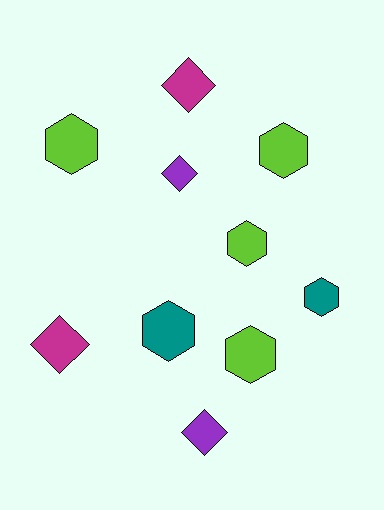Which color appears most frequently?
Lime, with 4 objects.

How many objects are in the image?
There are 10 objects.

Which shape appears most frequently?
Hexagon, with 6 objects.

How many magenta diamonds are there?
There are 2 magenta diamonds.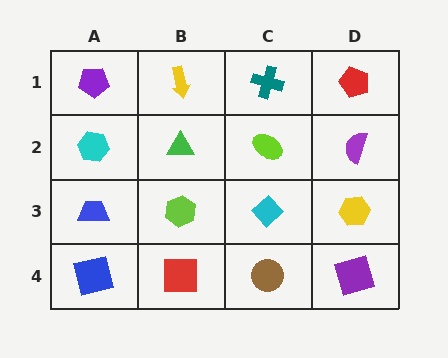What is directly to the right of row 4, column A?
A red square.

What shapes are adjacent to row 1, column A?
A cyan hexagon (row 2, column A), a yellow arrow (row 1, column B).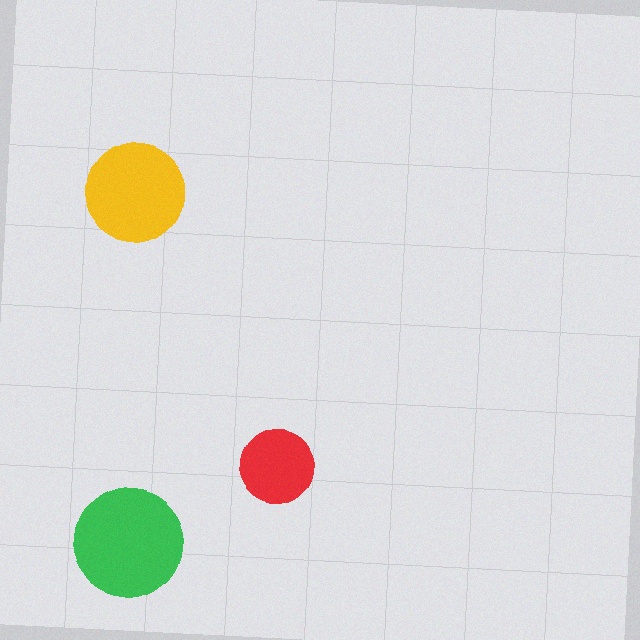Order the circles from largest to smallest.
the green one, the yellow one, the red one.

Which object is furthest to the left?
The yellow circle is leftmost.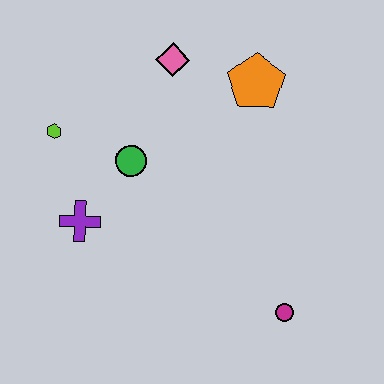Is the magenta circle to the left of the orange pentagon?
No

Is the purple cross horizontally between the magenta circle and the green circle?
No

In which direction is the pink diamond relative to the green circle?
The pink diamond is above the green circle.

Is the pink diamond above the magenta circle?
Yes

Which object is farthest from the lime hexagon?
The magenta circle is farthest from the lime hexagon.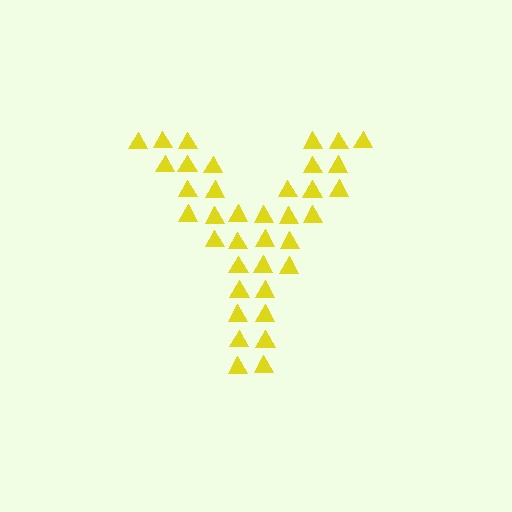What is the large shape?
The large shape is the letter Y.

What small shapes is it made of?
It is made of small triangles.